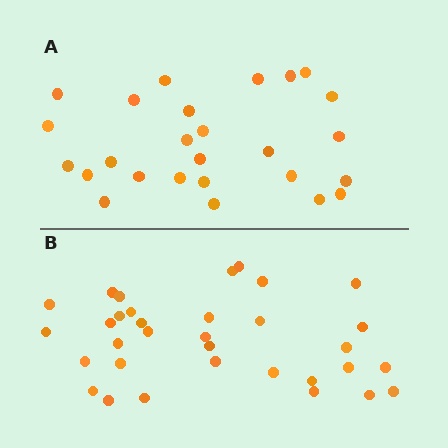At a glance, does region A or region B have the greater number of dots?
Region B (the bottom region) has more dots.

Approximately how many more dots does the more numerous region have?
Region B has roughly 8 or so more dots than region A.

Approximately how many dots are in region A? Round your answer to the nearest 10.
About 30 dots. (The exact count is 26, which rounds to 30.)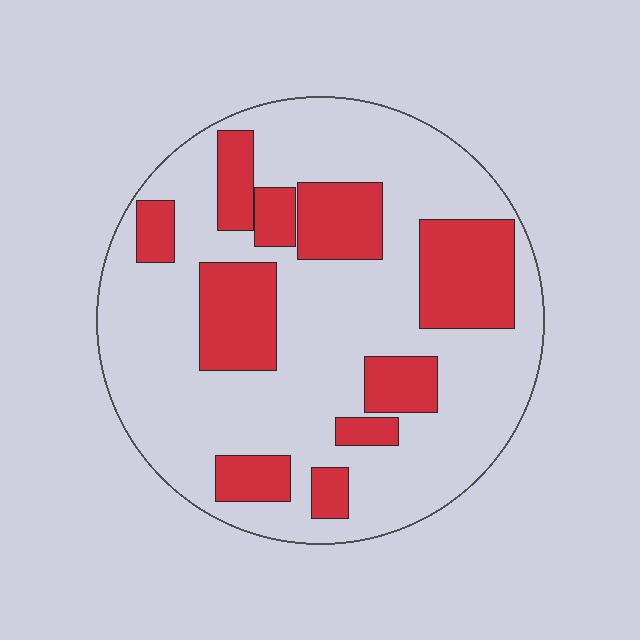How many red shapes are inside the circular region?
10.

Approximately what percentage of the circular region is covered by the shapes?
Approximately 30%.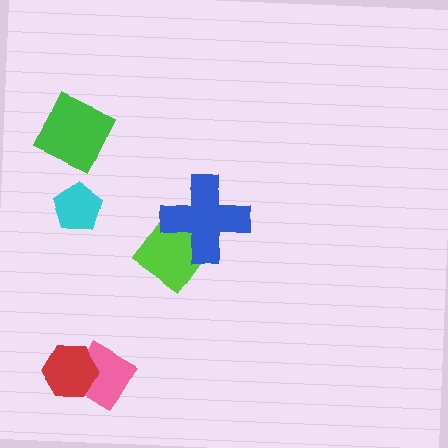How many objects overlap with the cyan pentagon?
0 objects overlap with the cyan pentagon.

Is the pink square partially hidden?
Yes, it is partially covered by another shape.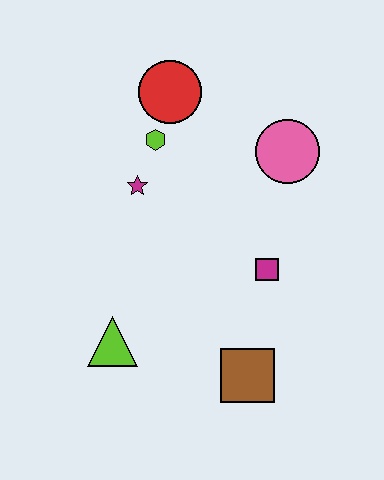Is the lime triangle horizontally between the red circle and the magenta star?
No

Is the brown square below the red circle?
Yes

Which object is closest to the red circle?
The lime hexagon is closest to the red circle.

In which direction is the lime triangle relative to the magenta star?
The lime triangle is below the magenta star.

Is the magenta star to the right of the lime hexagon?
No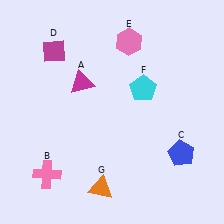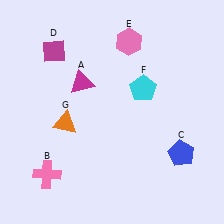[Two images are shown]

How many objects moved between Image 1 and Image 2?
1 object moved between the two images.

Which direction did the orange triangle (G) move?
The orange triangle (G) moved up.